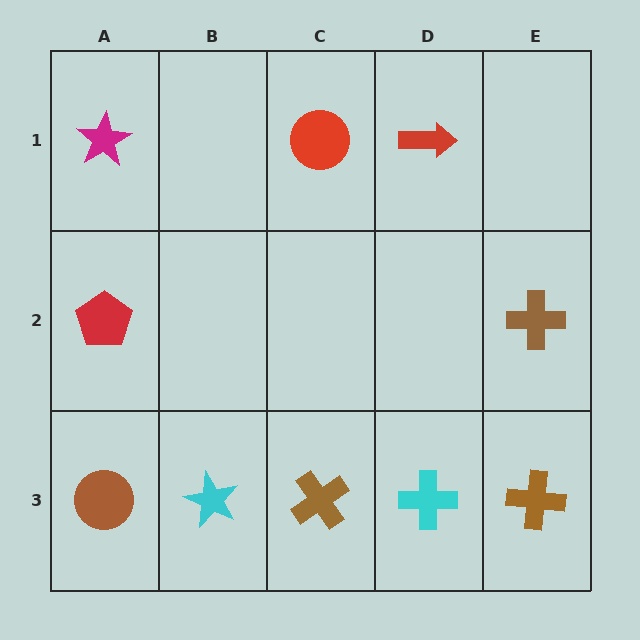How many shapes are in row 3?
5 shapes.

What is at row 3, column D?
A cyan cross.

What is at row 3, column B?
A cyan star.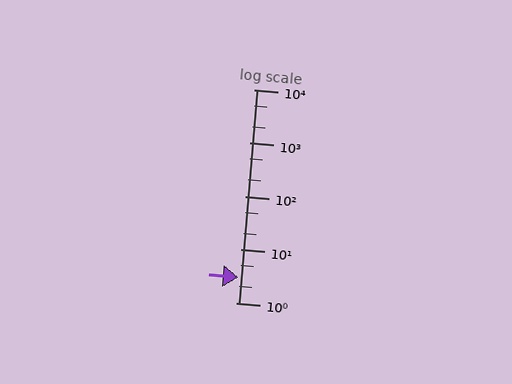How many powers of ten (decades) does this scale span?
The scale spans 4 decades, from 1 to 10000.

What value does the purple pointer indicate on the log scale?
The pointer indicates approximately 3.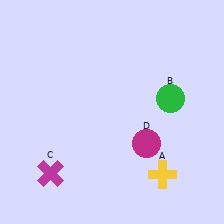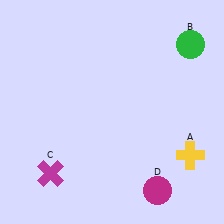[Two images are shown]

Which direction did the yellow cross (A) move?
The yellow cross (A) moved right.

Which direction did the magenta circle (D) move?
The magenta circle (D) moved down.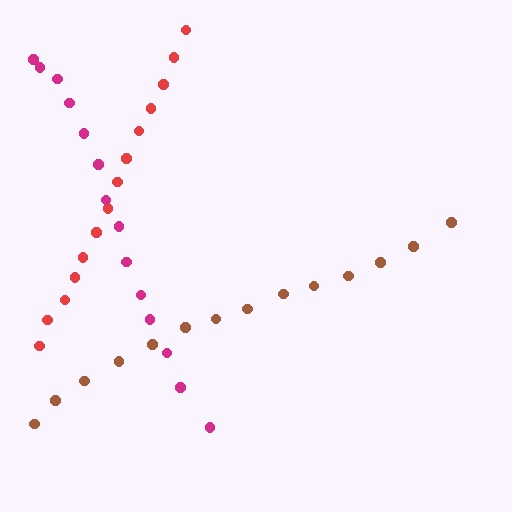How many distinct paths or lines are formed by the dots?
There are 3 distinct paths.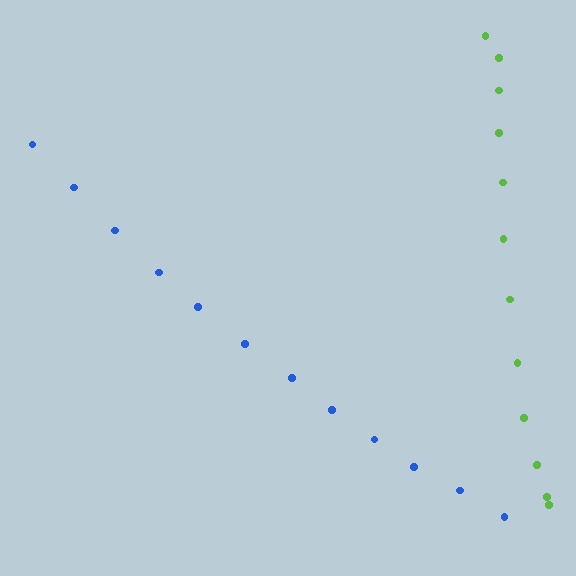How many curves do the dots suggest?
There are 2 distinct paths.